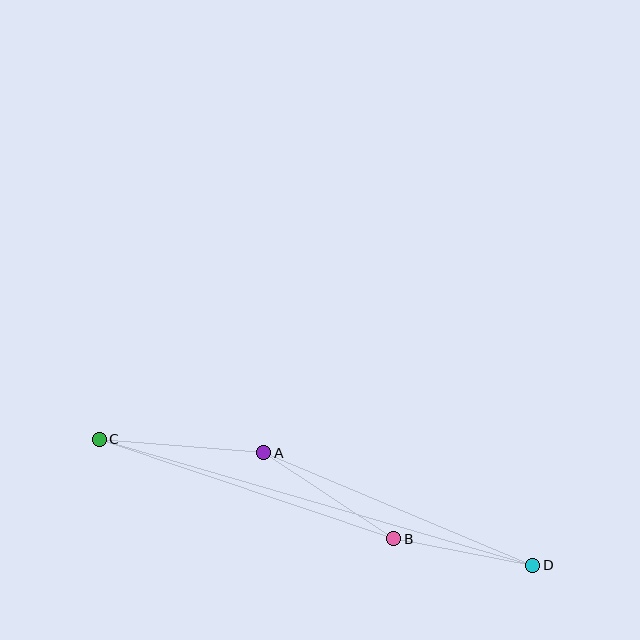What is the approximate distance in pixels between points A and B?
The distance between A and B is approximately 156 pixels.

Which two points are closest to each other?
Points B and D are closest to each other.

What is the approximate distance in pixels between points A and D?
The distance between A and D is approximately 292 pixels.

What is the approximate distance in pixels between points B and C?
The distance between B and C is approximately 311 pixels.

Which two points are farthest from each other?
Points C and D are farthest from each other.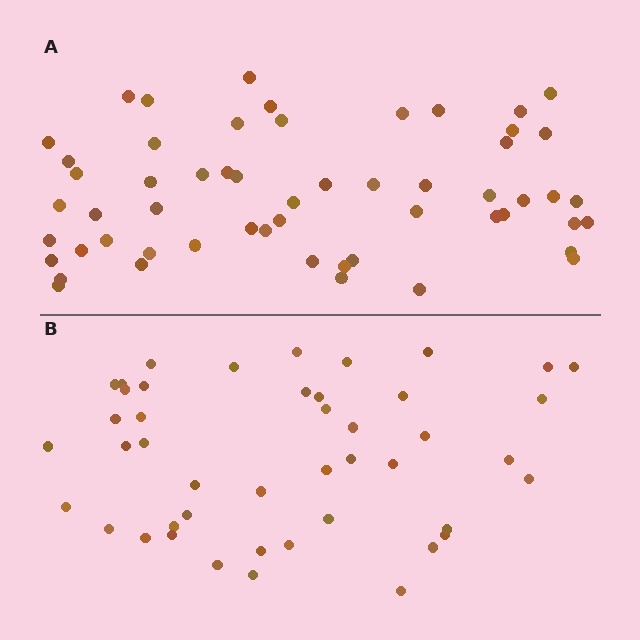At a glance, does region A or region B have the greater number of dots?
Region A (the top region) has more dots.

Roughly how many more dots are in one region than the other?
Region A has roughly 12 or so more dots than region B.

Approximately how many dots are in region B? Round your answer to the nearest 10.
About 40 dots. (The exact count is 45, which rounds to 40.)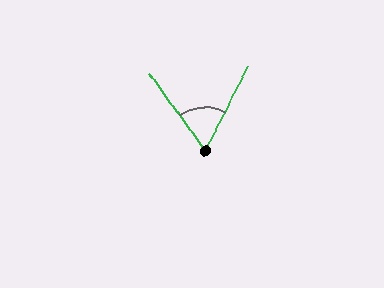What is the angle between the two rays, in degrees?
Approximately 63 degrees.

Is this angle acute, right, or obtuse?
It is acute.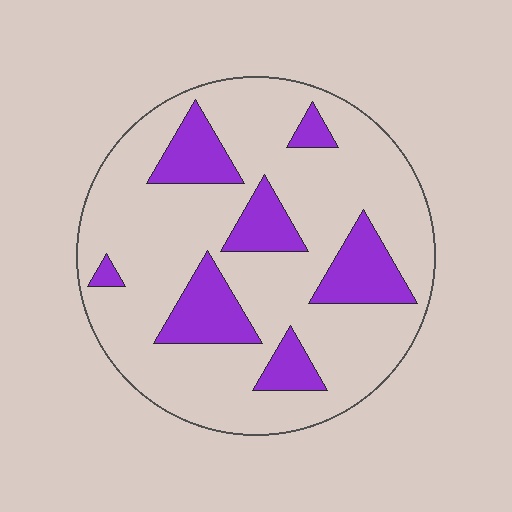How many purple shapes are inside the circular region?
7.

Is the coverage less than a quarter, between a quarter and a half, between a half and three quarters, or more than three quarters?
Less than a quarter.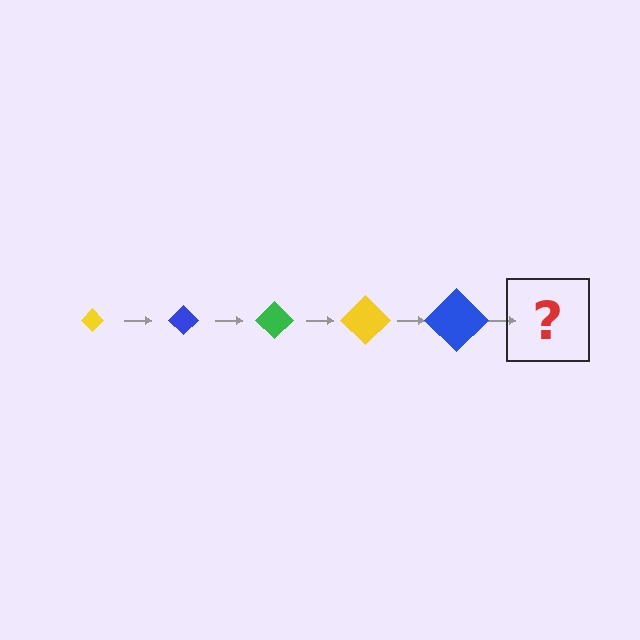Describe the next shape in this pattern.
It should be a green diamond, larger than the previous one.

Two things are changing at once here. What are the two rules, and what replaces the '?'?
The two rules are that the diamond grows larger each step and the color cycles through yellow, blue, and green. The '?' should be a green diamond, larger than the previous one.